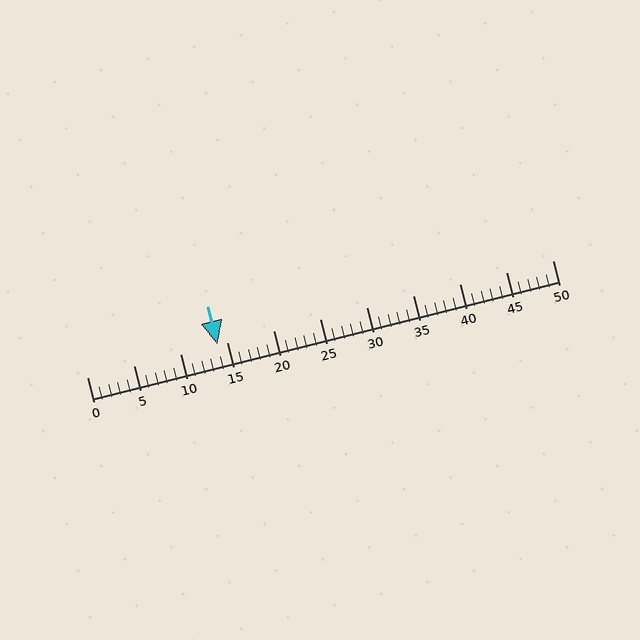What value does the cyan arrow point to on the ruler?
The cyan arrow points to approximately 14.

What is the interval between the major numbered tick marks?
The major tick marks are spaced 5 units apart.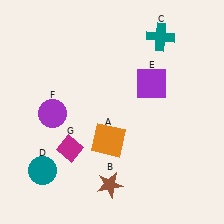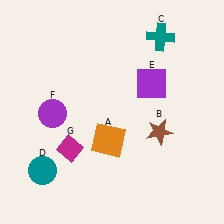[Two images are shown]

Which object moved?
The brown star (B) moved up.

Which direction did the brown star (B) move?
The brown star (B) moved up.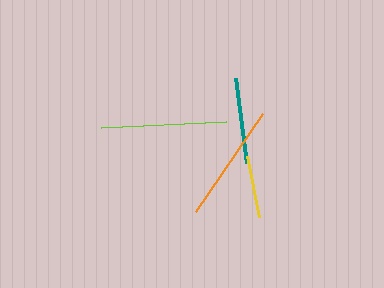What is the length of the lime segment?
The lime segment is approximately 125 pixels long.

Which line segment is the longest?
The lime line is the longest at approximately 125 pixels.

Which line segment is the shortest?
The yellow line is the shortest at approximately 63 pixels.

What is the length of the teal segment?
The teal segment is approximately 85 pixels long.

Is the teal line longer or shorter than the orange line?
The orange line is longer than the teal line.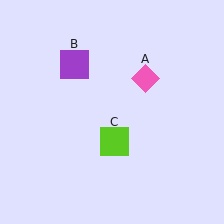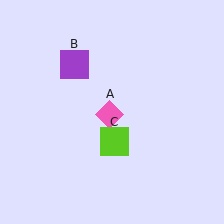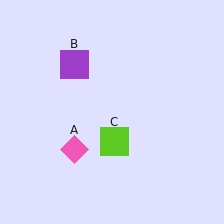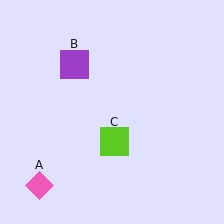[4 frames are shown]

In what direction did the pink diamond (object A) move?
The pink diamond (object A) moved down and to the left.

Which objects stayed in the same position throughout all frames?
Purple square (object B) and lime square (object C) remained stationary.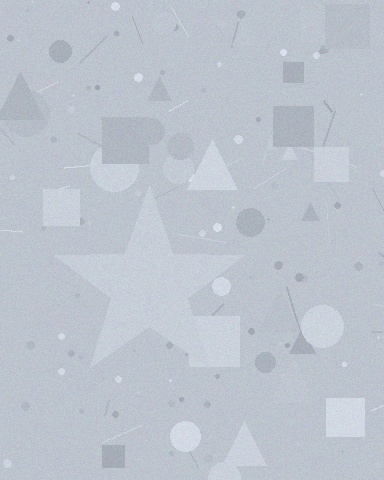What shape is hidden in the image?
A star is hidden in the image.